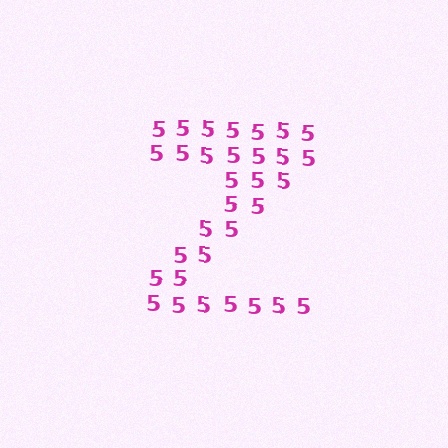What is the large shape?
The large shape is the letter Z.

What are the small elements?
The small elements are digit 5's.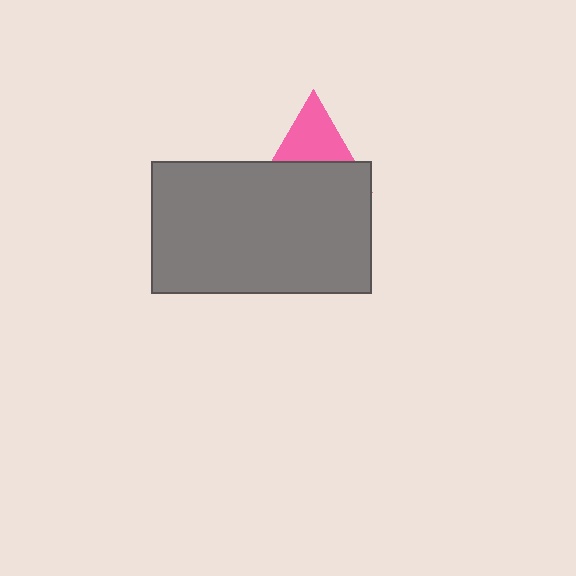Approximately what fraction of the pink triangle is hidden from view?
Roughly 52% of the pink triangle is hidden behind the gray rectangle.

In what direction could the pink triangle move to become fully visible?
The pink triangle could move up. That would shift it out from behind the gray rectangle entirely.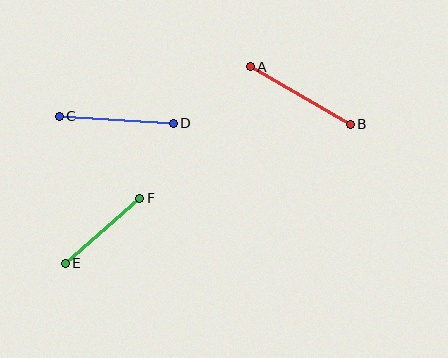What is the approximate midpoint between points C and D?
The midpoint is at approximately (116, 120) pixels.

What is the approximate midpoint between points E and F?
The midpoint is at approximately (102, 231) pixels.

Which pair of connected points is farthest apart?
Points A and B are farthest apart.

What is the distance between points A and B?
The distance is approximately 115 pixels.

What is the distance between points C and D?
The distance is approximately 114 pixels.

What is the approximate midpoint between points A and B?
The midpoint is at approximately (300, 95) pixels.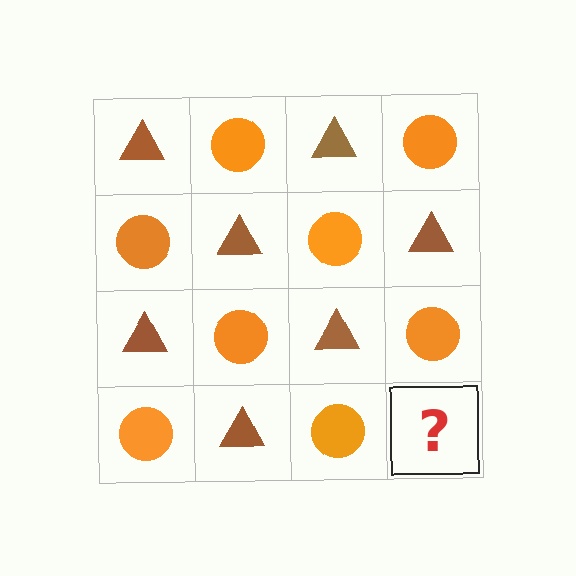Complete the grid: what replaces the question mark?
The question mark should be replaced with a brown triangle.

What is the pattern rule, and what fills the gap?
The rule is that it alternates brown triangle and orange circle in a checkerboard pattern. The gap should be filled with a brown triangle.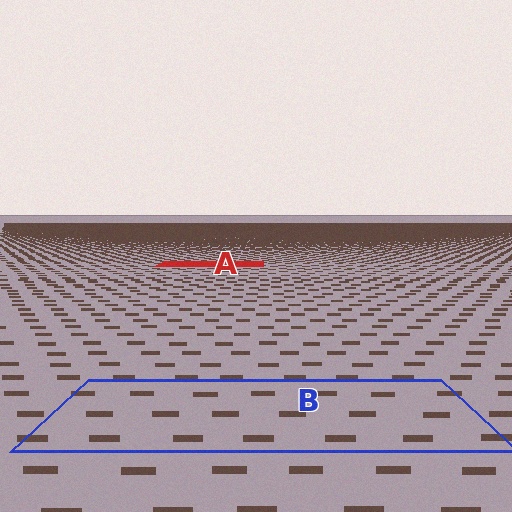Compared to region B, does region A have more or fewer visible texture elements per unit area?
Region A has more texture elements per unit area — they are packed more densely because it is farther away.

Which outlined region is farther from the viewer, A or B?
Region A is farther from the viewer — the texture elements inside it appear smaller and more densely packed.